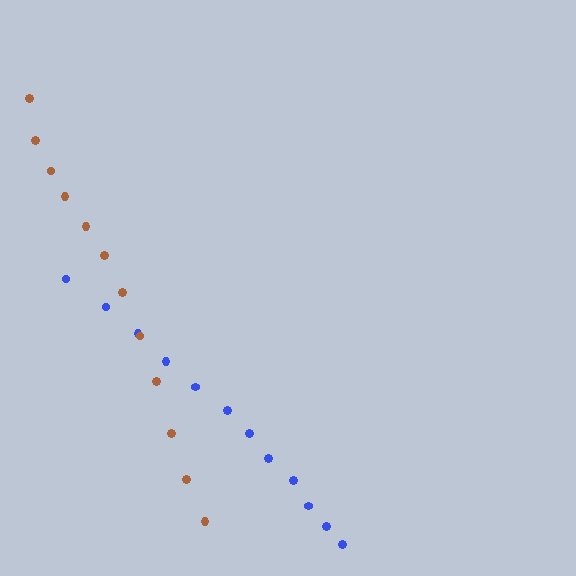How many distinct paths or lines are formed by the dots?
There are 2 distinct paths.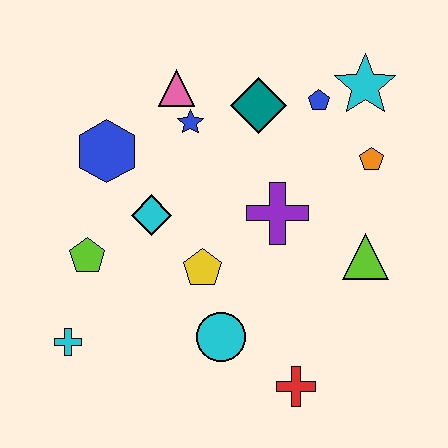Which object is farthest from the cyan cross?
The cyan star is farthest from the cyan cross.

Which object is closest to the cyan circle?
The yellow pentagon is closest to the cyan circle.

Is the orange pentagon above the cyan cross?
Yes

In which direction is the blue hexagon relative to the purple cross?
The blue hexagon is to the left of the purple cross.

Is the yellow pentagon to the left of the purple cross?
Yes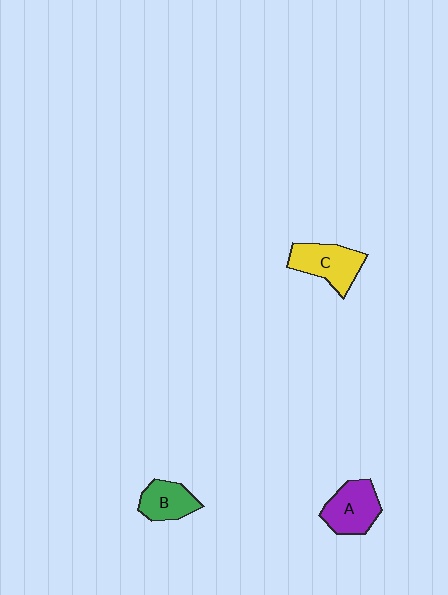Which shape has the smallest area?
Shape B (green).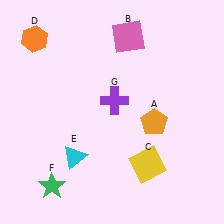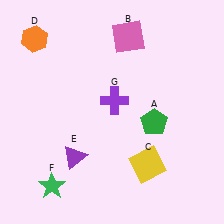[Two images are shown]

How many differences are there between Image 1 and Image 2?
There are 2 differences between the two images.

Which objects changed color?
A changed from orange to green. E changed from cyan to purple.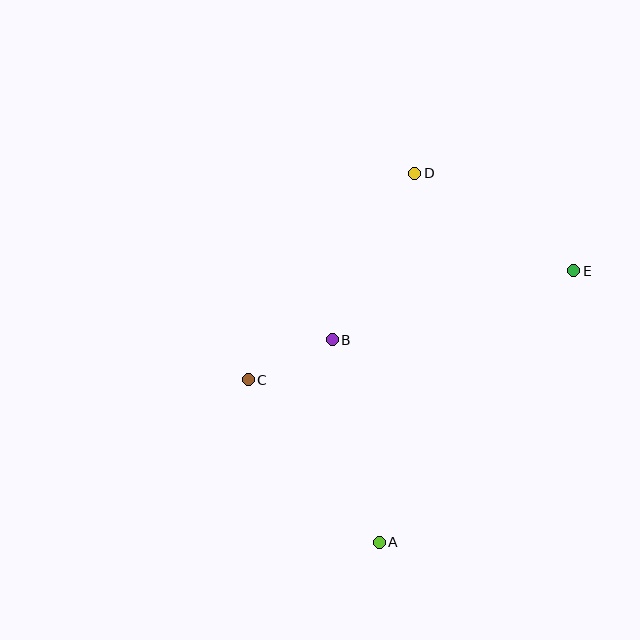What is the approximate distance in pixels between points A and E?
The distance between A and E is approximately 334 pixels.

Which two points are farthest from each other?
Points A and D are farthest from each other.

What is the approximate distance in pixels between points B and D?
The distance between B and D is approximately 186 pixels.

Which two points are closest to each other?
Points B and C are closest to each other.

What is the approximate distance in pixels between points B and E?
The distance between B and E is approximately 251 pixels.